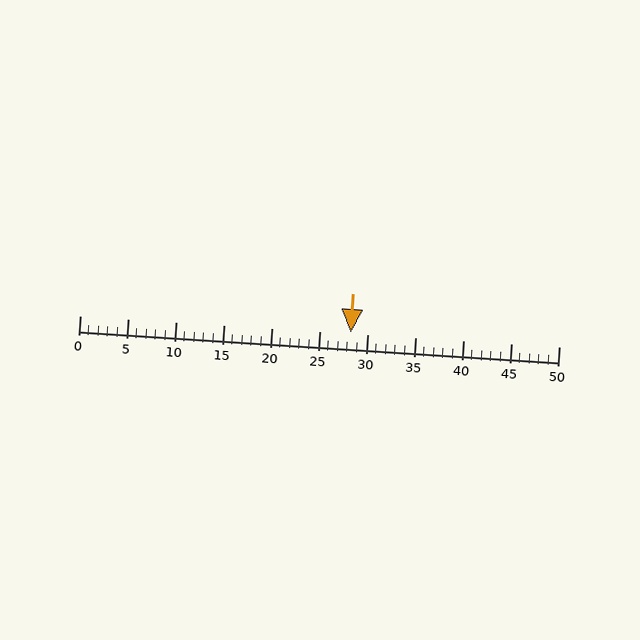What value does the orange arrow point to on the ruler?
The orange arrow points to approximately 28.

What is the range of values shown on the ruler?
The ruler shows values from 0 to 50.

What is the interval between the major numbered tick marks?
The major tick marks are spaced 5 units apart.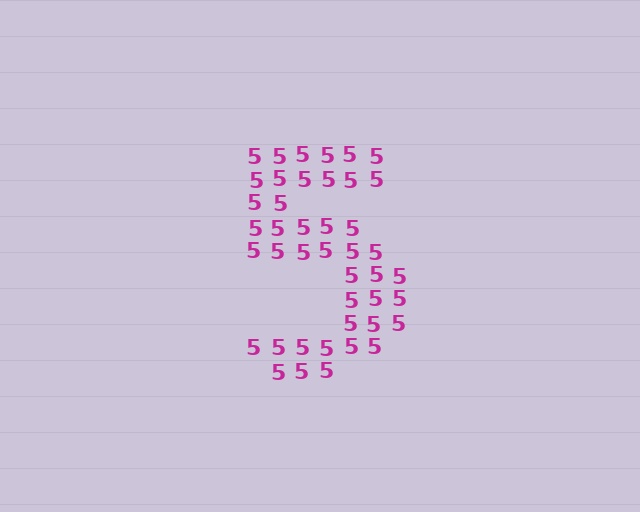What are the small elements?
The small elements are digit 5's.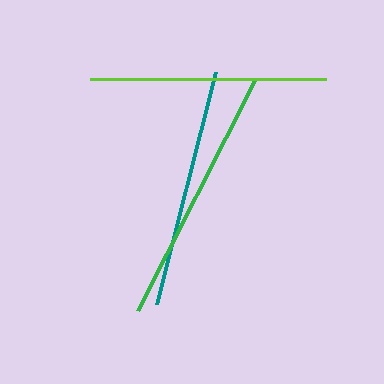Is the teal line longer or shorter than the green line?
The green line is longer than the teal line.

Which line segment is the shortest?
The lime line is the shortest at approximately 236 pixels.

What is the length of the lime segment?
The lime segment is approximately 236 pixels long.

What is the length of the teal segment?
The teal segment is approximately 239 pixels long.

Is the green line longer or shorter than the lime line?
The green line is longer than the lime line.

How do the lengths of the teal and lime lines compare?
The teal and lime lines are approximately the same length.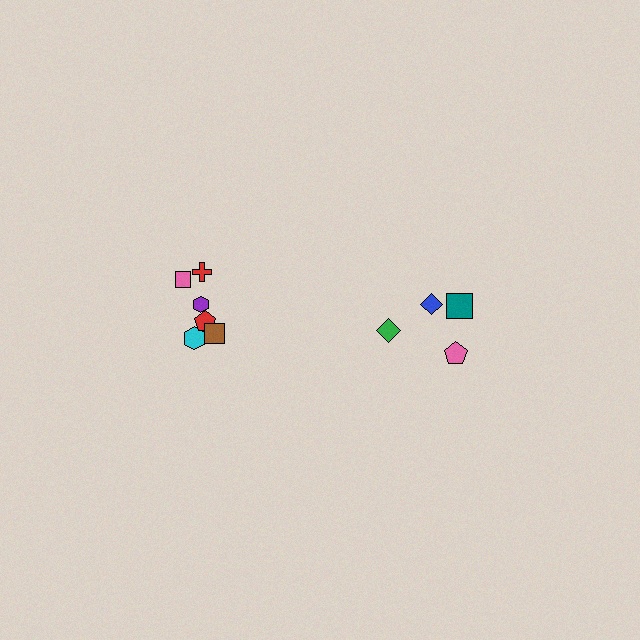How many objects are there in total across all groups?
There are 10 objects.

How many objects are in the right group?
There are 4 objects.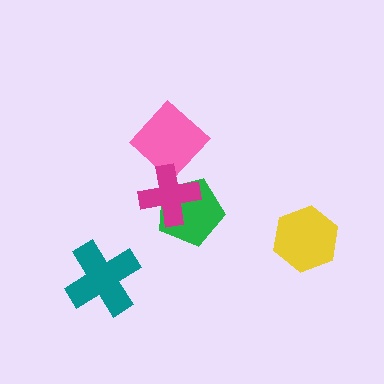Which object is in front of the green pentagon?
The magenta cross is in front of the green pentagon.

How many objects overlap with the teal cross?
0 objects overlap with the teal cross.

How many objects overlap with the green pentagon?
1 object overlaps with the green pentagon.